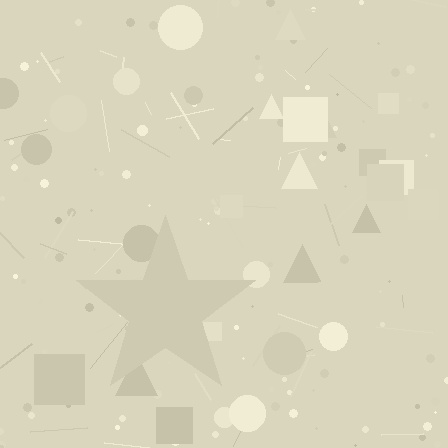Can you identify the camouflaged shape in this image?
The camouflaged shape is a star.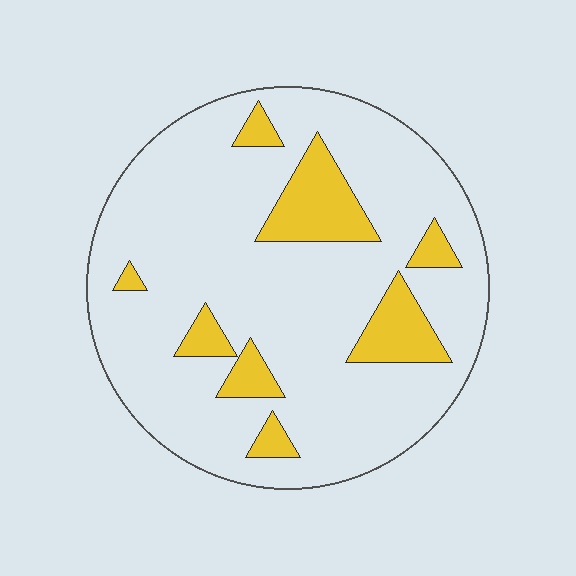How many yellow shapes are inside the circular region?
8.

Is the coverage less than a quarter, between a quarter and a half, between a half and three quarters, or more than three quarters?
Less than a quarter.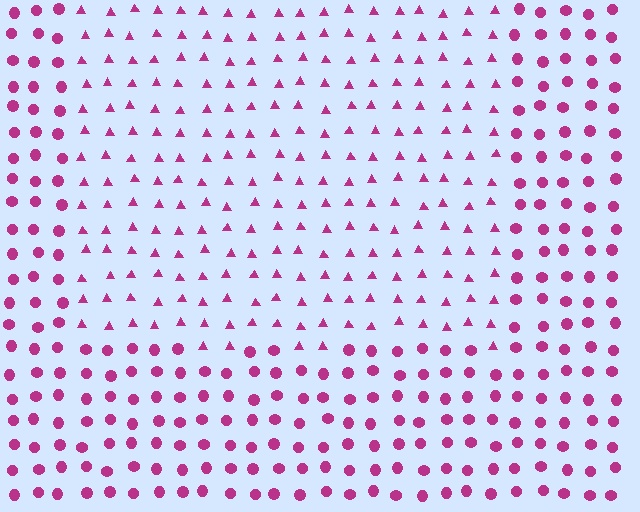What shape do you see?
I see a rectangle.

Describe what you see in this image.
The image is filled with small magenta elements arranged in a uniform grid. A rectangle-shaped region contains triangles, while the surrounding area contains circles. The boundary is defined purely by the change in element shape.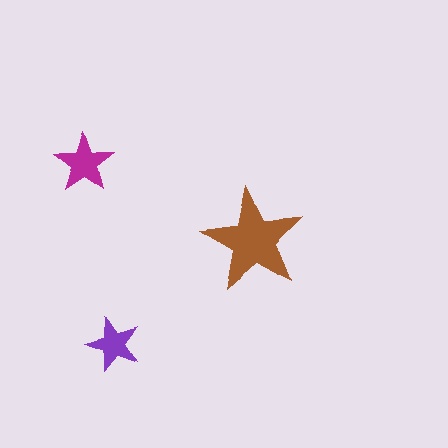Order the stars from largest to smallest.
the brown one, the magenta one, the purple one.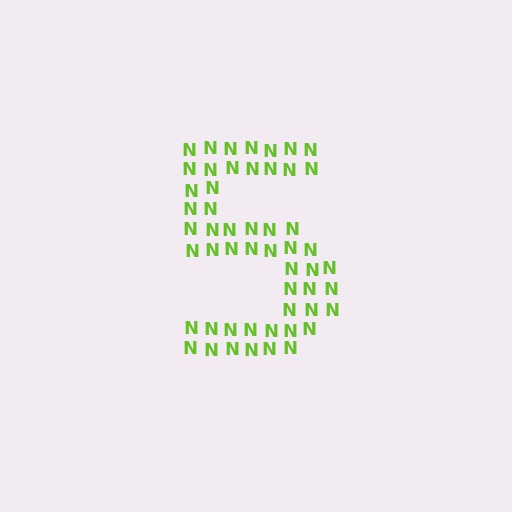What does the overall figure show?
The overall figure shows the digit 5.